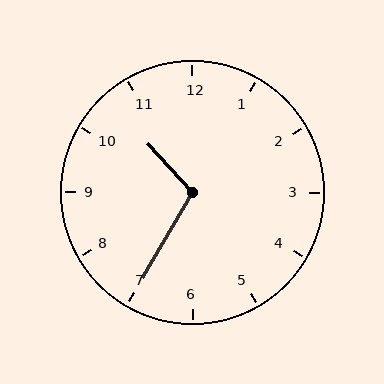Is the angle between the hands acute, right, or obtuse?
It is obtuse.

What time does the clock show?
10:35.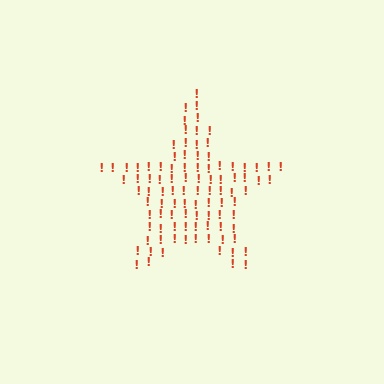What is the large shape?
The large shape is a star.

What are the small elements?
The small elements are exclamation marks.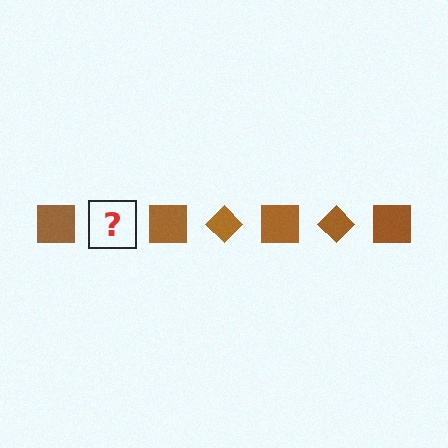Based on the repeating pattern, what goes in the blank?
The blank should be a brown diamond.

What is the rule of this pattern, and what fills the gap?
The rule is that the pattern cycles through square, diamond shapes in brown. The gap should be filled with a brown diamond.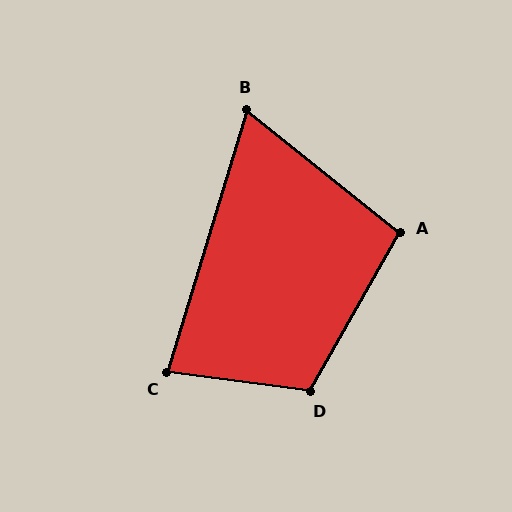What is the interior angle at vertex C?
Approximately 81 degrees (acute).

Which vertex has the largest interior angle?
D, at approximately 112 degrees.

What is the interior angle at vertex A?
Approximately 99 degrees (obtuse).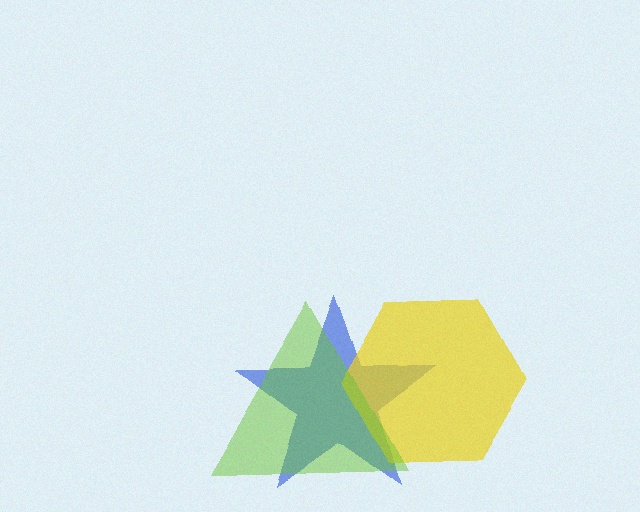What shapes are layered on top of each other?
The layered shapes are: a blue star, a yellow hexagon, a lime triangle.